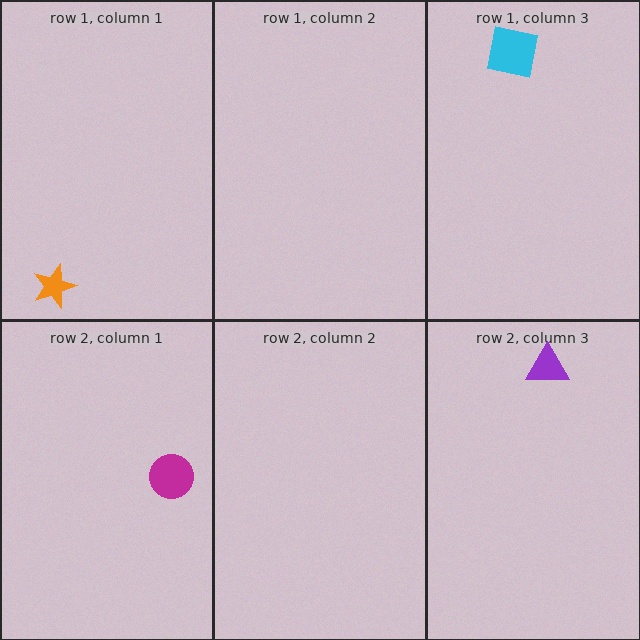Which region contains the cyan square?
The row 1, column 3 region.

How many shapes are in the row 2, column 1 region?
1.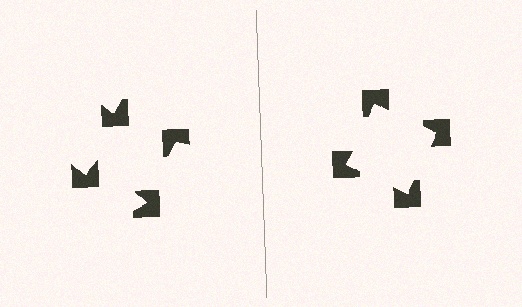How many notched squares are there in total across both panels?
8 — 4 on each side.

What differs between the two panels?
The notched squares are positioned identically on both sides; only the wedge orientations differ. On the right they align to a square; on the left they are misaligned.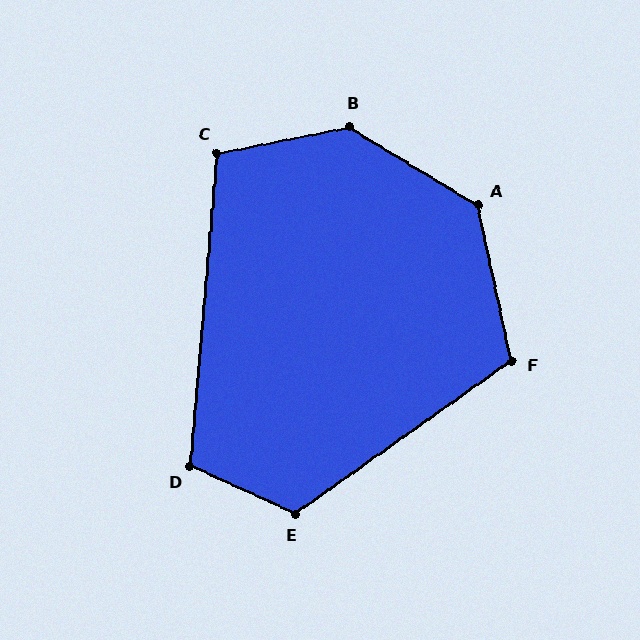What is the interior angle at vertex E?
Approximately 120 degrees (obtuse).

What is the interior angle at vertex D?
Approximately 110 degrees (obtuse).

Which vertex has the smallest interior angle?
C, at approximately 106 degrees.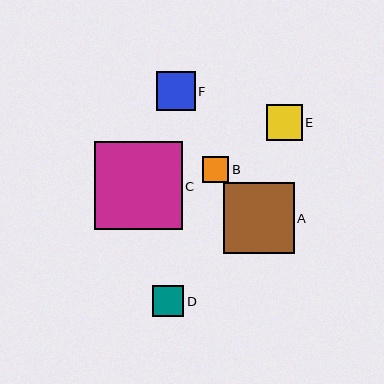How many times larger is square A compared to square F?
Square A is approximately 1.8 times the size of square F.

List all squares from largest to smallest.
From largest to smallest: C, A, F, E, D, B.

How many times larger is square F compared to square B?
Square F is approximately 1.5 times the size of square B.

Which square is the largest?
Square C is the largest with a size of approximately 88 pixels.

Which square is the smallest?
Square B is the smallest with a size of approximately 27 pixels.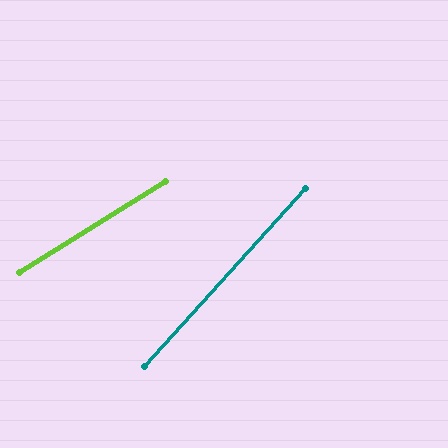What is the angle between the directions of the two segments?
Approximately 16 degrees.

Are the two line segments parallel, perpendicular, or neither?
Neither parallel nor perpendicular — they differ by about 16°.